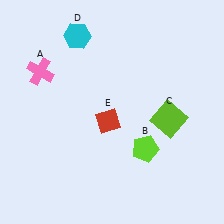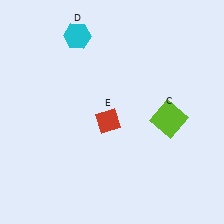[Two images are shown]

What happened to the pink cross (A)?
The pink cross (A) was removed in Image 2. It was in the top-left area of Image 1.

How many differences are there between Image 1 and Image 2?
There are 2 differences between the two images.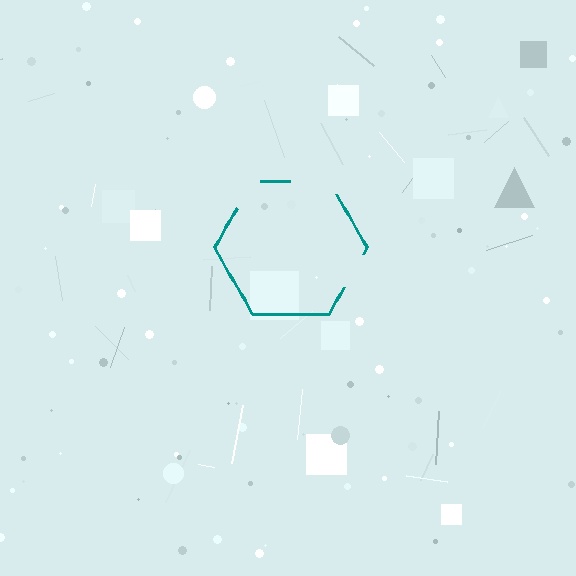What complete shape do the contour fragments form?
The contour fragments form a hexagon.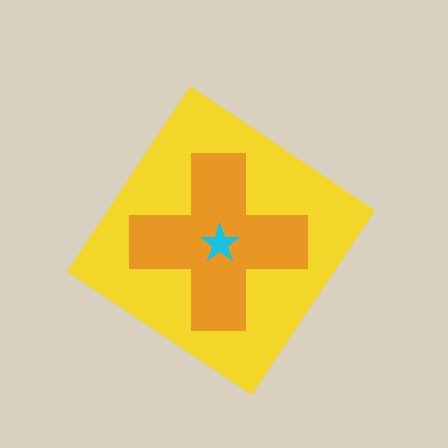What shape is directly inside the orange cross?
The cyan star.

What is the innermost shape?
The cyan star.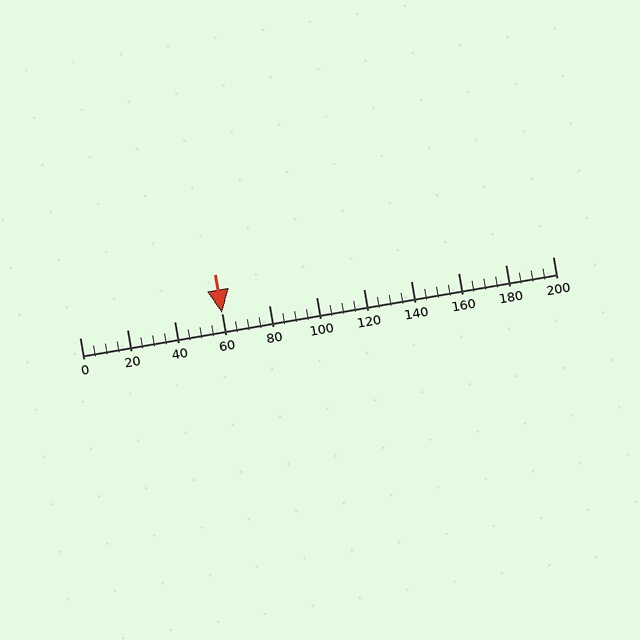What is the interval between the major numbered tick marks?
The major tick marks are spaced 20 units apart.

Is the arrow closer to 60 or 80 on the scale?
The arrow is closer to 60.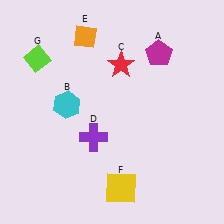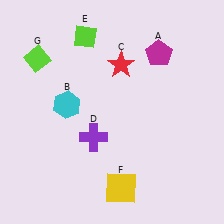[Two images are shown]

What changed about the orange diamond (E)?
In Image 1, E is orange. In Image 2, it changed to lime.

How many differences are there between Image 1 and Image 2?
There is 1 difference between the two images.